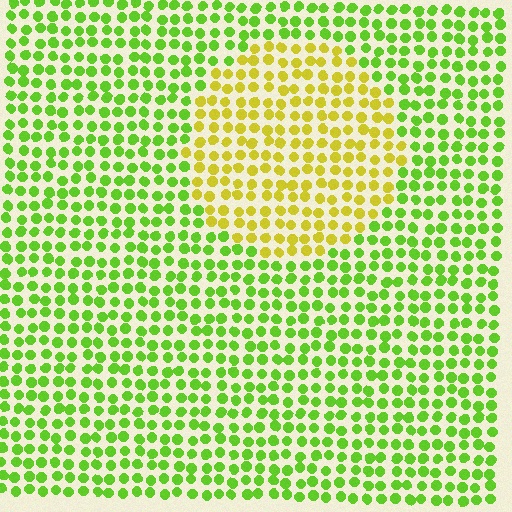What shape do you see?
I see a circle.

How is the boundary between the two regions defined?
The boundary is defined purely by a slight shift in hue (about 42 degrees). Spacing, size, and orientation are identical on both sides.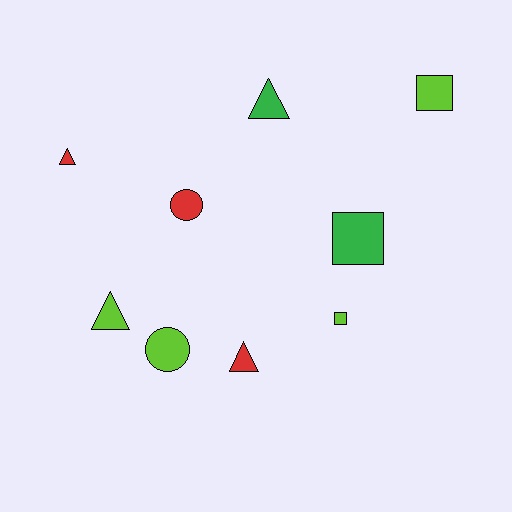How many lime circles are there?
There is 1 lime circle.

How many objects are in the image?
There are 9 objects.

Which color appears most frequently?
Lime, with 4 objects.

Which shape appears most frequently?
Triangle, with 4 objects.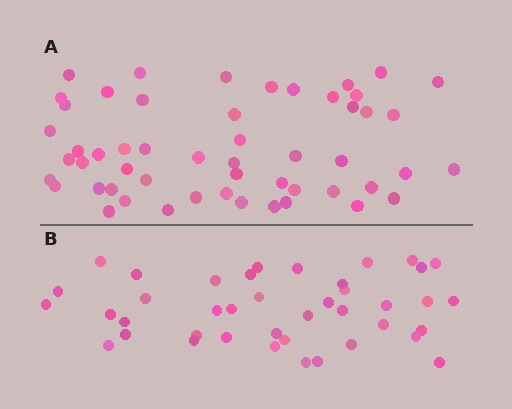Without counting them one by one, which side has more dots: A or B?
Region A (the top region) has more dots.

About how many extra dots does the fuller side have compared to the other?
Region A has roughly 12 or so more dots than region B.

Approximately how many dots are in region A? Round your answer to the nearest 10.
About 50 dots. (The exact count is 53, which rounds to 50.)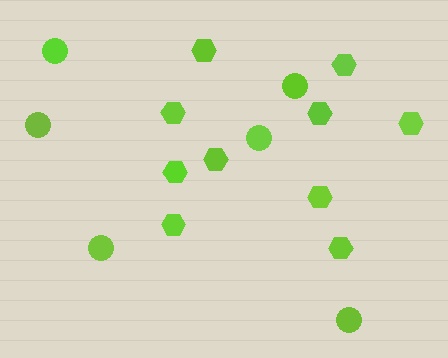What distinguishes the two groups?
There are 2 groups: one group of hexagons (10) and one group of circles (6).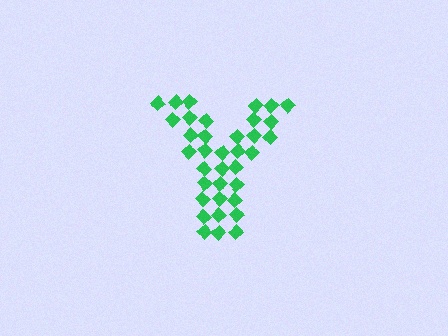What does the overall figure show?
The overall figure shows the letter Y.